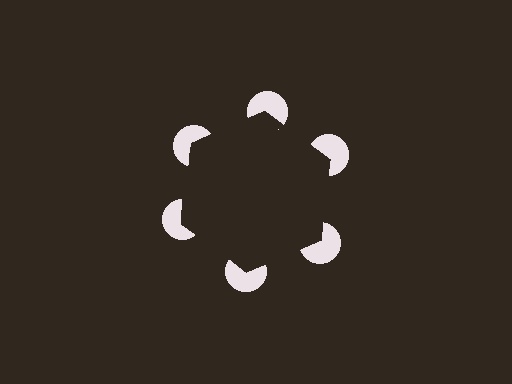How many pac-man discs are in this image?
There are 6 — one at each vertex of the illusory hexagon.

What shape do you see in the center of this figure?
An illusory hexagon — its edges are inferred from the aligned wedge cuts in the pac-man discs, not physically drawn.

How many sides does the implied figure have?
6 sides.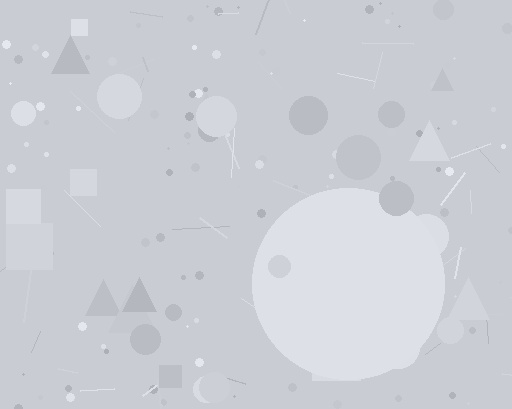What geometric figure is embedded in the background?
A circle is embedded in the background.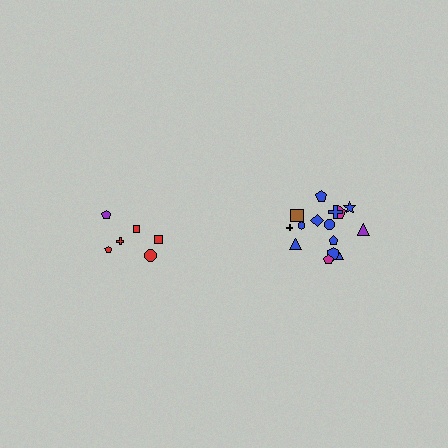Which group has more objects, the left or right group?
The right group.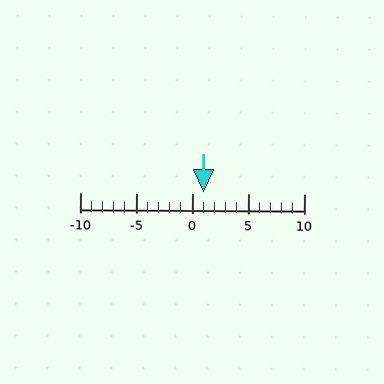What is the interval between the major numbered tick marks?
The major tick marks are spaced 5 units apart.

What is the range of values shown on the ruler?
The ruler shows values from -10 to 10.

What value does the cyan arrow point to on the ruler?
The cyan arrow points to approximately 1.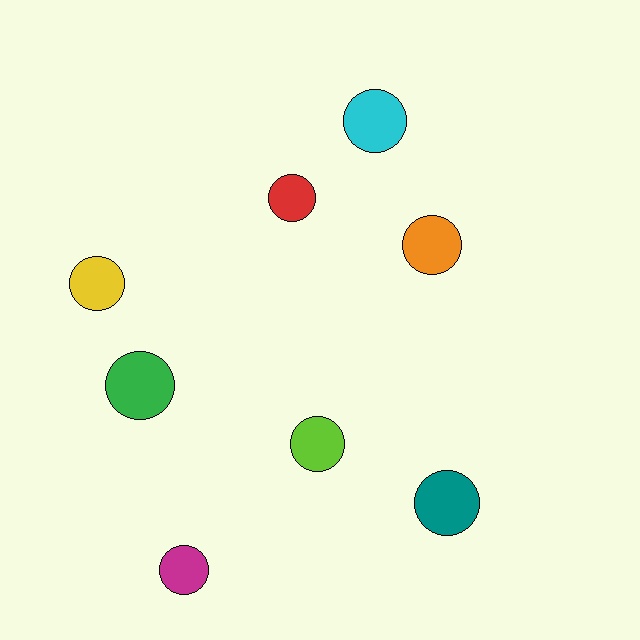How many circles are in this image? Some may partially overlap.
There are 8 circles.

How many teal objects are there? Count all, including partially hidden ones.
There is 1 teal object.